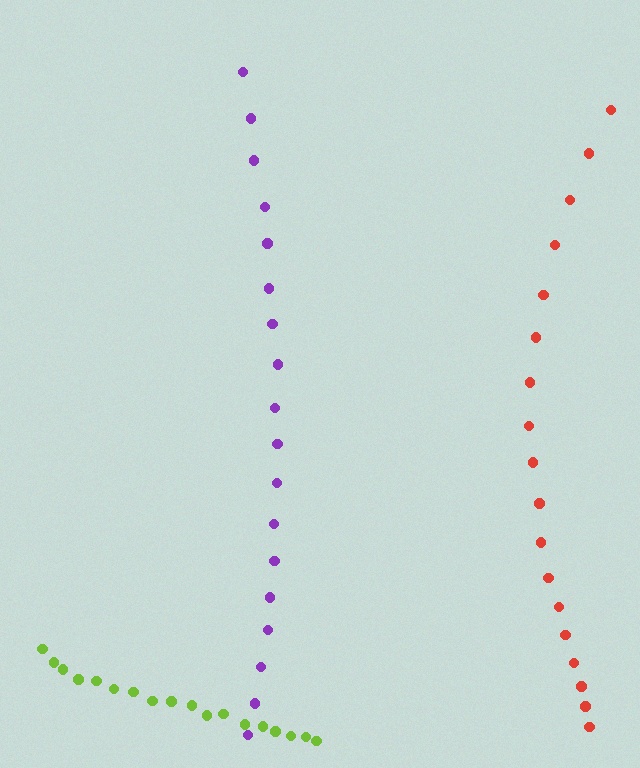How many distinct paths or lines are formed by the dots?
There are 3 distinct paths.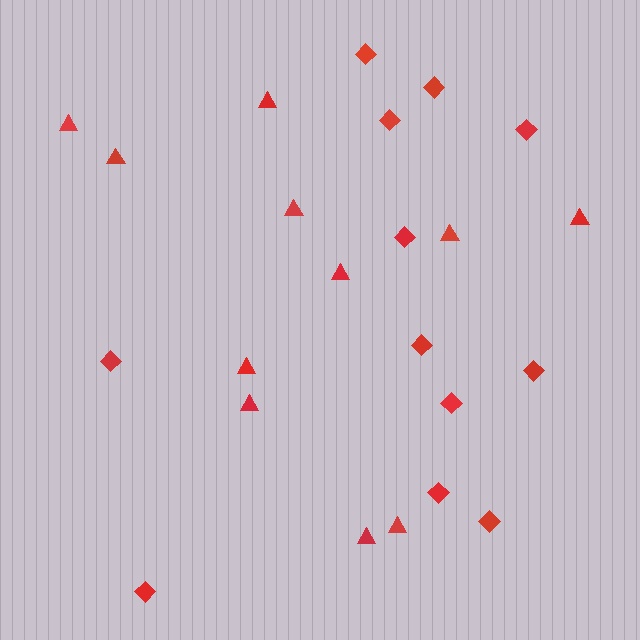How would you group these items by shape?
There are 2 groups: one group of triangles (11) and one group of diamonds (12).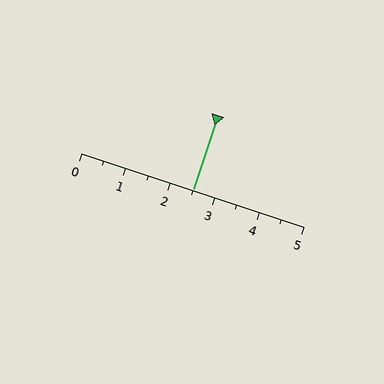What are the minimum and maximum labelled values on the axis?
The axis runs from 0 to 5.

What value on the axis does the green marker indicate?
The marker indicates approximately 2.5.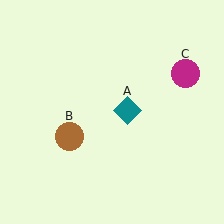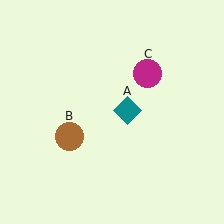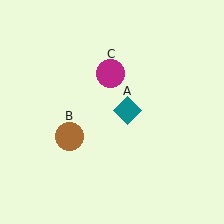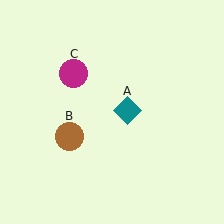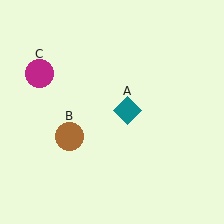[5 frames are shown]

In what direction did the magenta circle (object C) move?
The magenta circle (object C) moved left.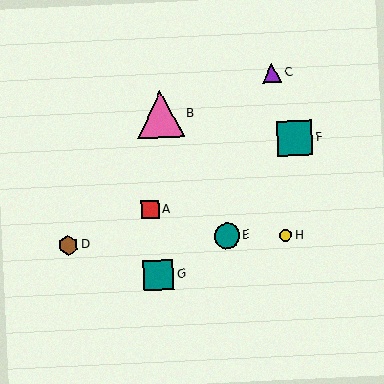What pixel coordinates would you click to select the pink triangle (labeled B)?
Click at (160, 114) to select the pink triangle B.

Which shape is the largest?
The pink triangle (labeled B) is the largest.